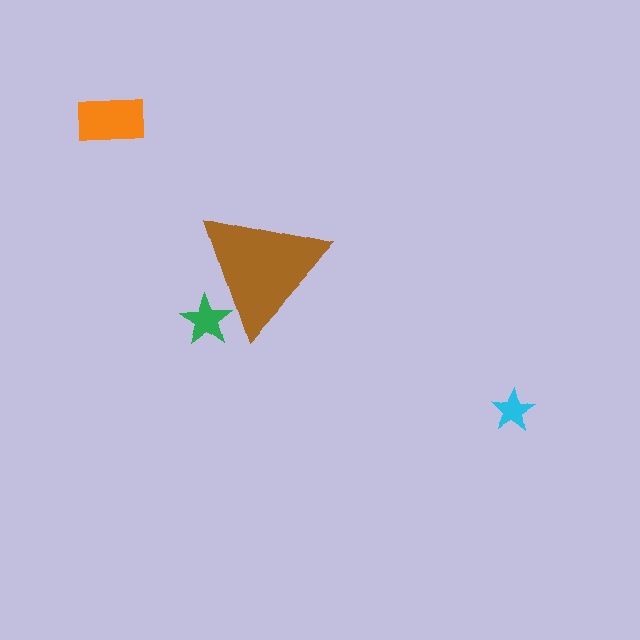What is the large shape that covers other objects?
A brown triangle.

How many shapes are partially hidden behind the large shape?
1 shape is partially hidden.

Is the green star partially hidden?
Yes, the green star is partially hidden behind the brown triangle.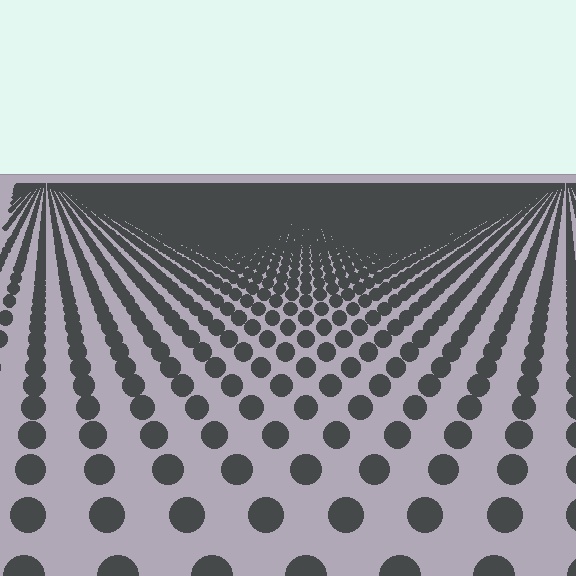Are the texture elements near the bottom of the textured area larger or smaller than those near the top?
Larger. Near the bottom, elements are closer to the viewer and appear at a bigger on-screen size.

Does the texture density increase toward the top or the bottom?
Density increases toward the top.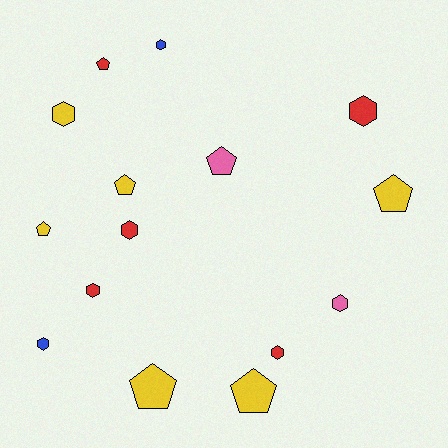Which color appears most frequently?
Yellow, with 6 objects.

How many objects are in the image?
There are 15 objects.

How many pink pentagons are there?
There is 1 pink pentagon.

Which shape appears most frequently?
Hexagon, with 8 objects.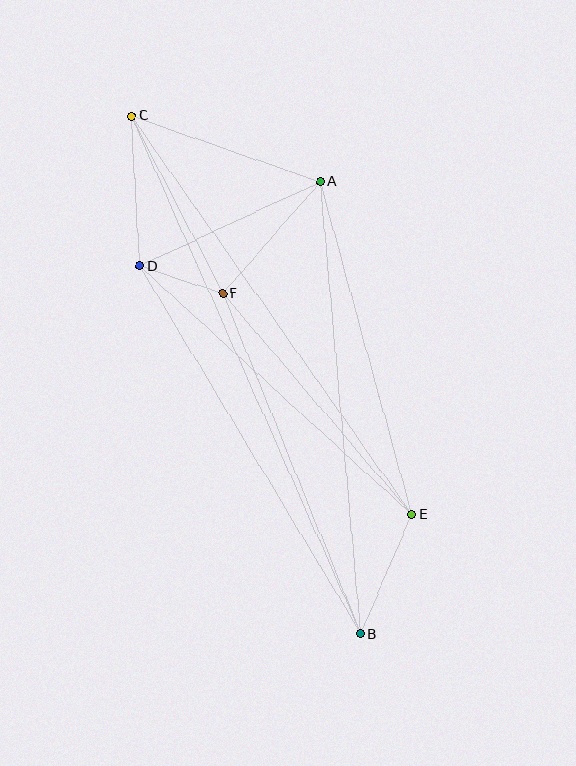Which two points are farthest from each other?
Points B and C are farthest from each other.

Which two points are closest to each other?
Points D and F are closest to each other.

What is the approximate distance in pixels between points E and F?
The distance between E and F is approximately 291 pixels.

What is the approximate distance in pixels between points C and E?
The distance between C and E is approximately 487 pixels.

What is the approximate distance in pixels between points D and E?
The distance between D and E is approximately 368 pixels.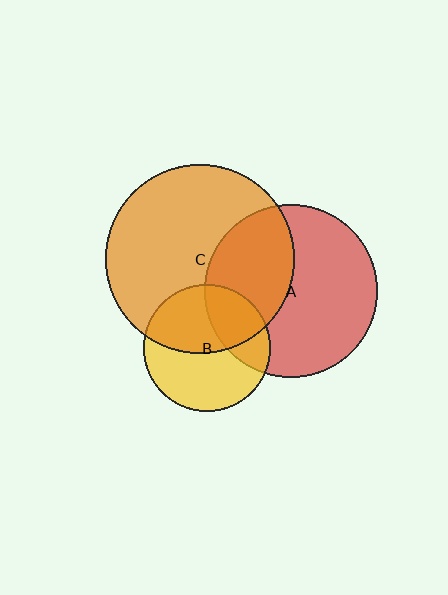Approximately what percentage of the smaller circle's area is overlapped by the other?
Approximately 50%.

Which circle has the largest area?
Circle C (orange).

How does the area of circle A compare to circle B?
Approximately 1.8 times.